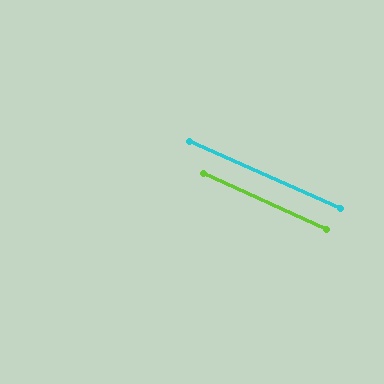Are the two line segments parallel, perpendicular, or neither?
Parallel — their directions differ by only 0.9°.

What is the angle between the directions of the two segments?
Approximately 1 degree.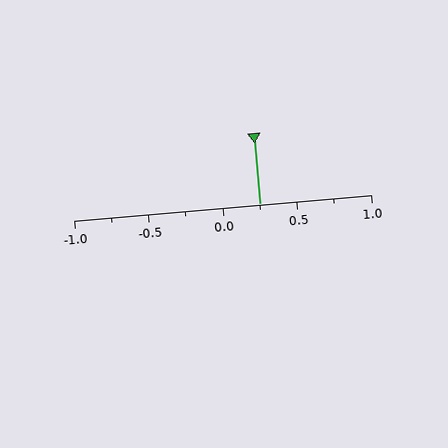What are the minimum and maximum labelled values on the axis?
The axis runs from -1.0 to 1.0.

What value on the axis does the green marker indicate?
The marker indicates approximately 0.25.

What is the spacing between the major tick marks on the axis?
The major ticks are spaced 0.5 apart.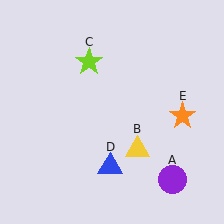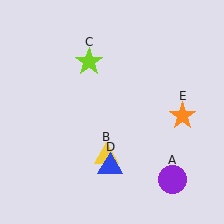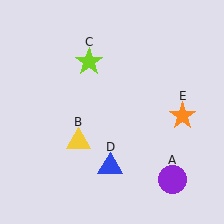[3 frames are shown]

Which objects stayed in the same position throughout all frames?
Purple circle (object A) and lime star (object C) and blue triangle (object D) and orange star (object E) remained stationary.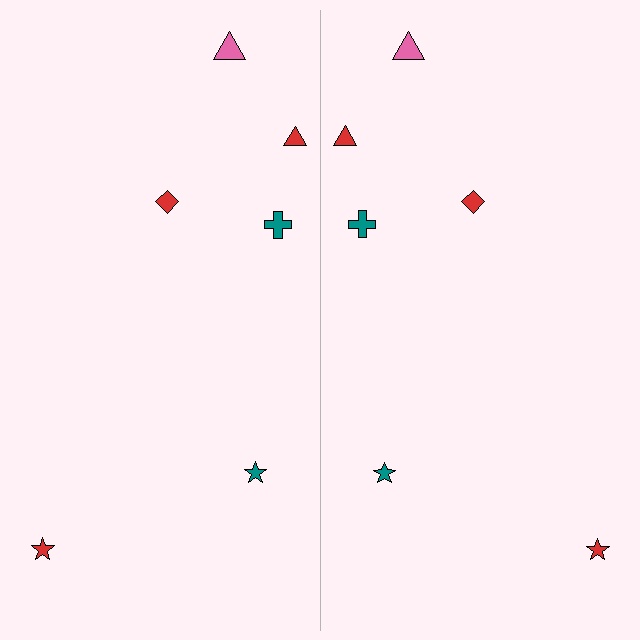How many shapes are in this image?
There are 12 shapes in this image.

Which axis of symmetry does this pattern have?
The pattern has a vertical axis of symmetry running through the center of the image.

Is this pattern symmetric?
Yes, this pattern has bilateral (reflection) symmetry.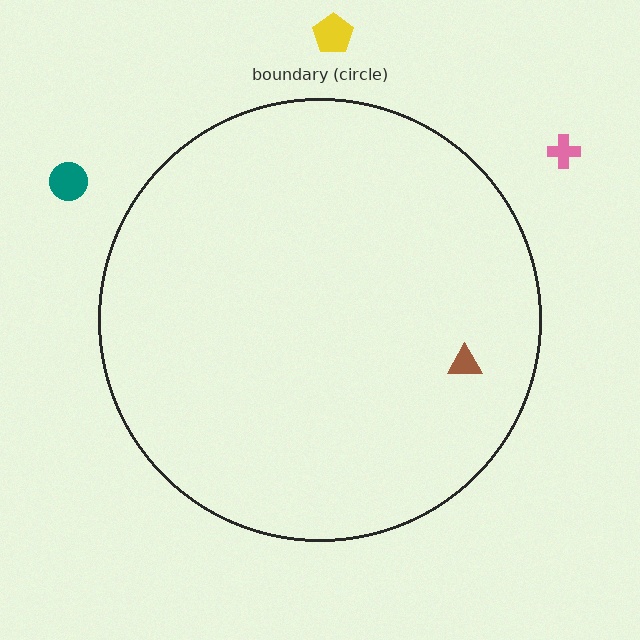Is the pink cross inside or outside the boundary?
Outside.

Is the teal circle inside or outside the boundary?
Outside.